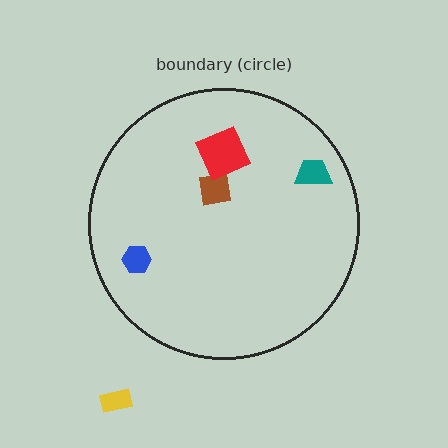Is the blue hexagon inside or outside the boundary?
Inside.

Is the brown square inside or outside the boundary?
Inside.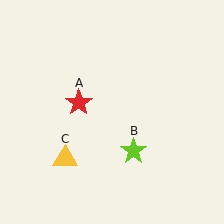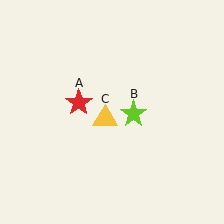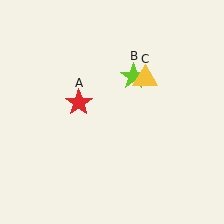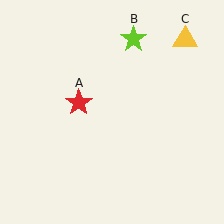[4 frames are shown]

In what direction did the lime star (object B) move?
The lime star (object B) moved up.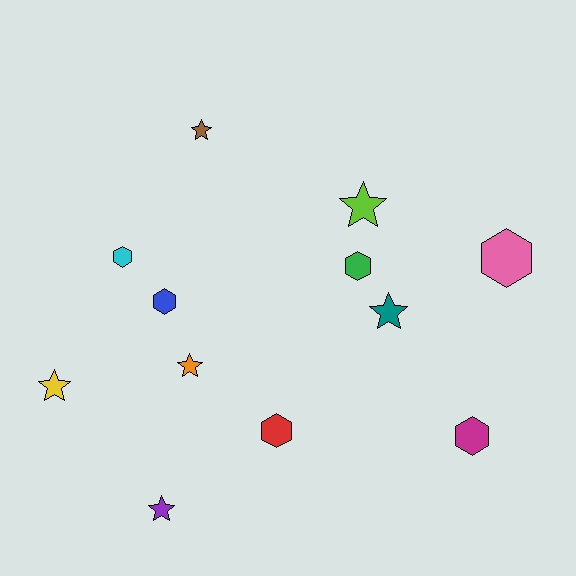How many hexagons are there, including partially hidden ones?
There are 6 hexagons.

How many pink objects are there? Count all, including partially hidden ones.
There is 1 pink object.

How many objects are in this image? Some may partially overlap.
There are 12 objects.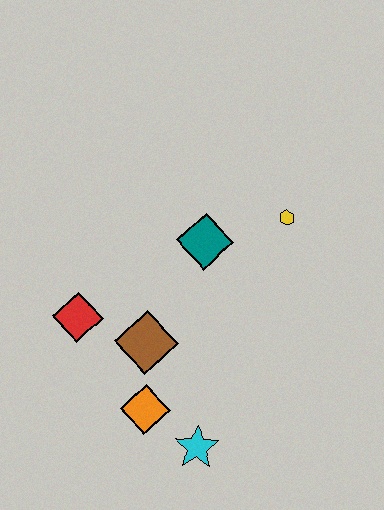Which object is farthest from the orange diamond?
The yellow hexagon is farthest from the orange diamond.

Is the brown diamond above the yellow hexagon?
No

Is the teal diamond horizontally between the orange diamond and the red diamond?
No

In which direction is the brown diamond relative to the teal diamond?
The brown diamond is below the teal diamond.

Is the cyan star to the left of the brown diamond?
No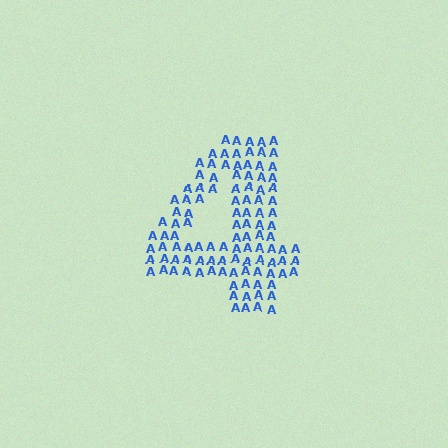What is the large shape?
The large shape is the digit 4.